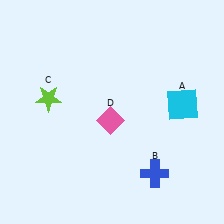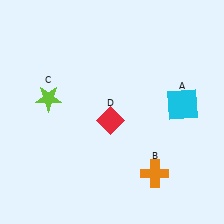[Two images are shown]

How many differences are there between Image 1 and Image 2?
There are 2 differences between the two images.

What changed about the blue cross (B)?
In Image 1, B is blue. In Image 2, it changed to orange.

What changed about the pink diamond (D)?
In Image 1, D is pink. In Image 2, it changed to red.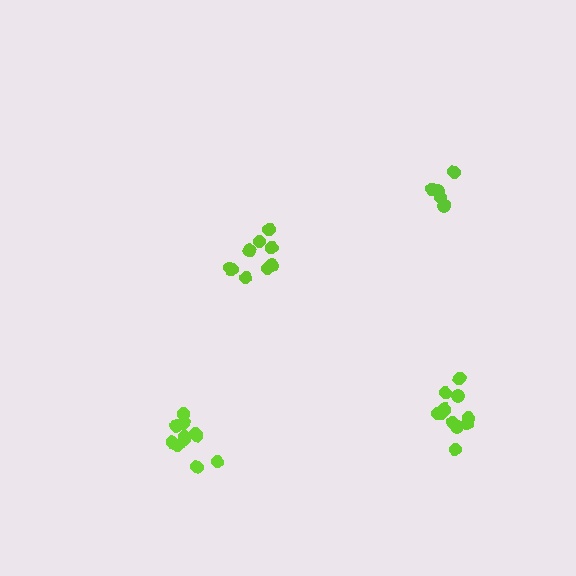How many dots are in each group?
Group 1: 11 dots, Group 2: 9 dots, Group 3: 11 dots, Group 4: 5 dots (36 total).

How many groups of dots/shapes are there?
There are 4 groups.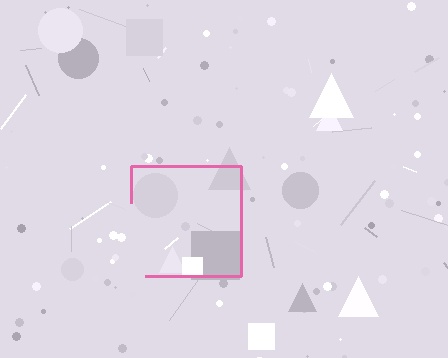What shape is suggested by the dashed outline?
The dashed outline suggests a square.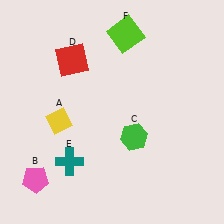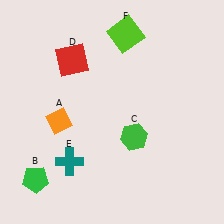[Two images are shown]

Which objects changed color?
A changed from yellow to orange. B changed from pink to green.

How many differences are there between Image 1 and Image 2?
There are 2 differences between the two images.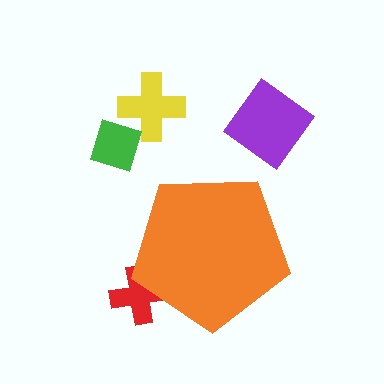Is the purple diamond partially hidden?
No, the purple diamond is fully visible.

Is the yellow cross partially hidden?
No, the yellow cross is fully visible.